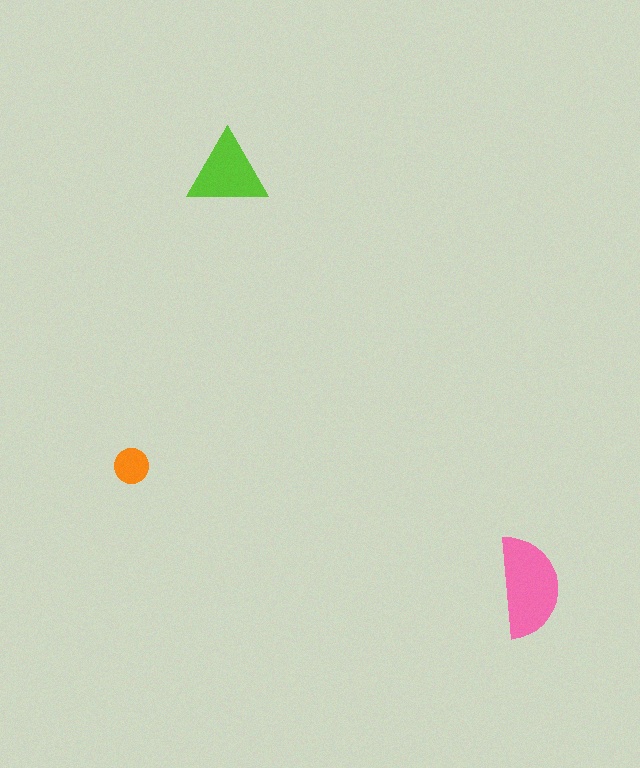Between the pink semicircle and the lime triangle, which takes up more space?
The pink semicircle.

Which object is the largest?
The pink semicircle.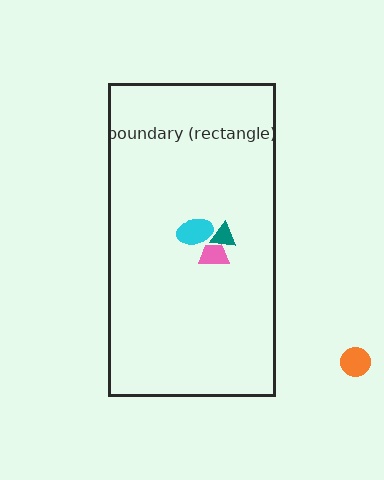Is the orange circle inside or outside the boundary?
Outside.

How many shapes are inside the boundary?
3 inside, 1 outside.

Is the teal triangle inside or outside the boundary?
Inside.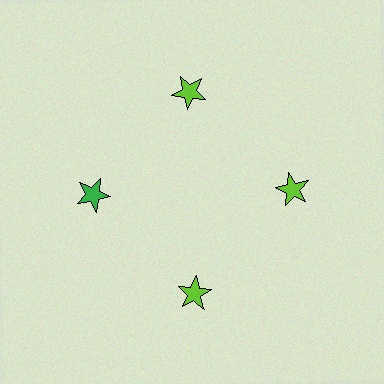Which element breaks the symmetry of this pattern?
The green star at roughly the 9 o'clock position breaks the symmetry. All other shapes are lime stars.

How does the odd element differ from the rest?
It has a different color: green instead of lime.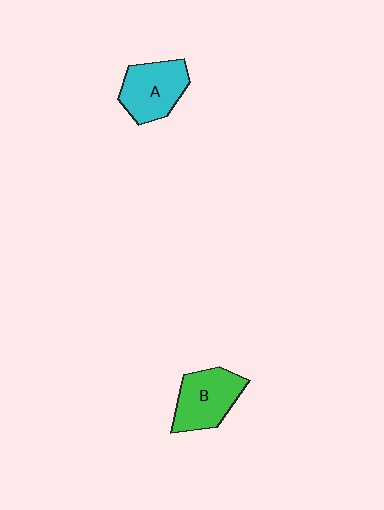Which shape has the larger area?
Shape B (green).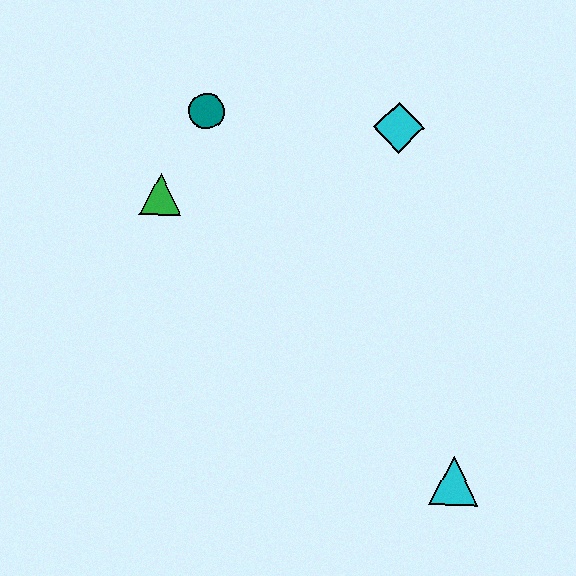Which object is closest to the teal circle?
The green triangle is closest to the teal circle.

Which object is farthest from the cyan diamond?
The cyan triangle is farthest from the cyan diamond.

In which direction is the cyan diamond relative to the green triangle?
The cyan diamond is to the right of the green triangle.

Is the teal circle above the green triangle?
Yes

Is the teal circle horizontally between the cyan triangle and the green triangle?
Yes